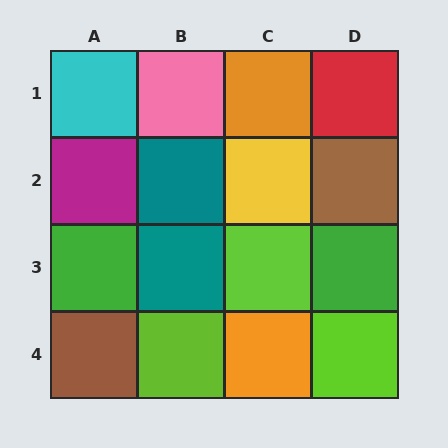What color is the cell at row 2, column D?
Brown.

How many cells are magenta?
1 cell is magenta.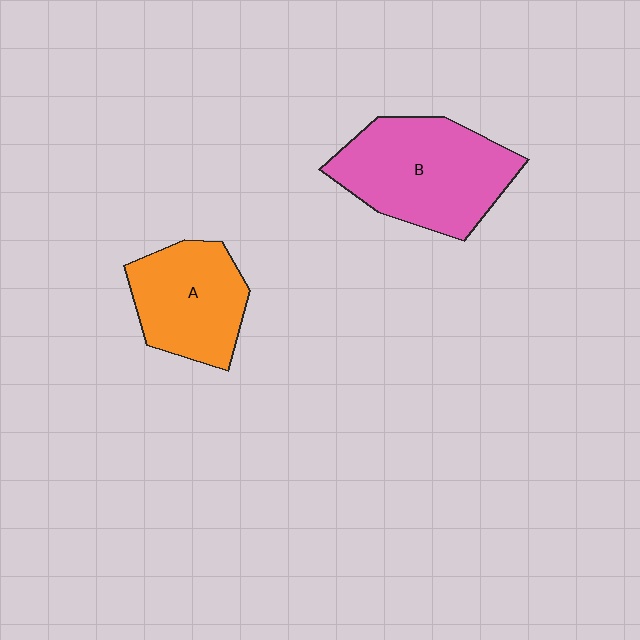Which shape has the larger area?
Shape B (pink).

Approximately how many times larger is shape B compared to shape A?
Approximately 1.4 times.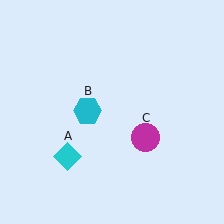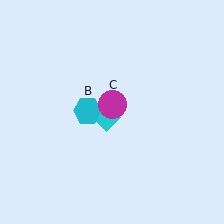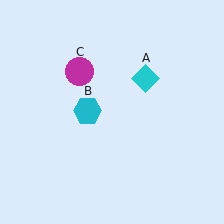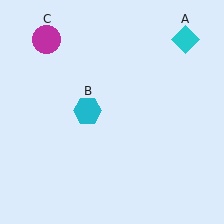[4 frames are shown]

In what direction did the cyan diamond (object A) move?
The cyan diamond (object A) moved up and to the right.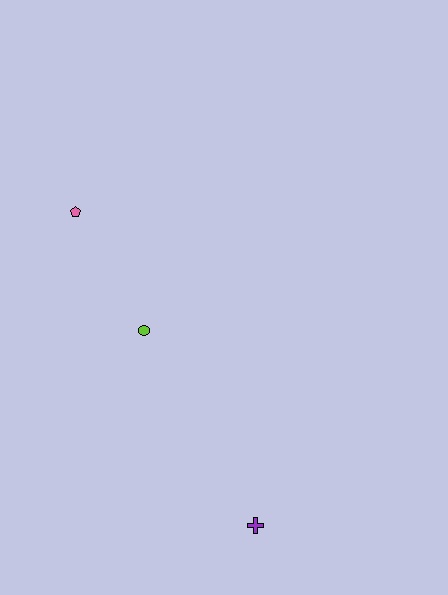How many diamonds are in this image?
There are no diamonds.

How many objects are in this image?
There are 3 objects.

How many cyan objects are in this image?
There are no cyan objects.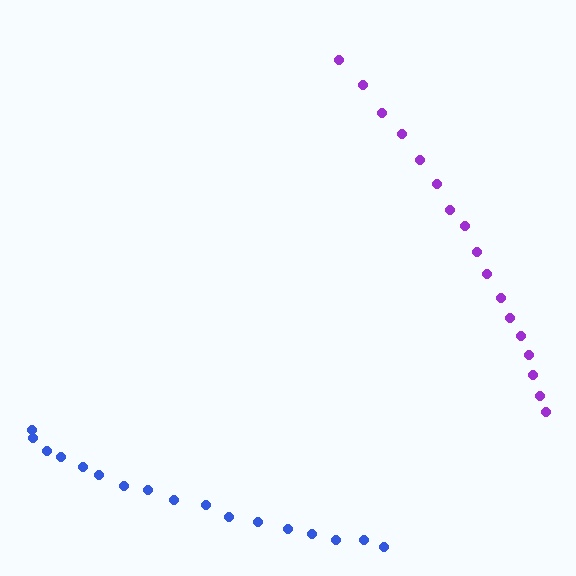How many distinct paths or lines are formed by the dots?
There are 2 distinct paths.